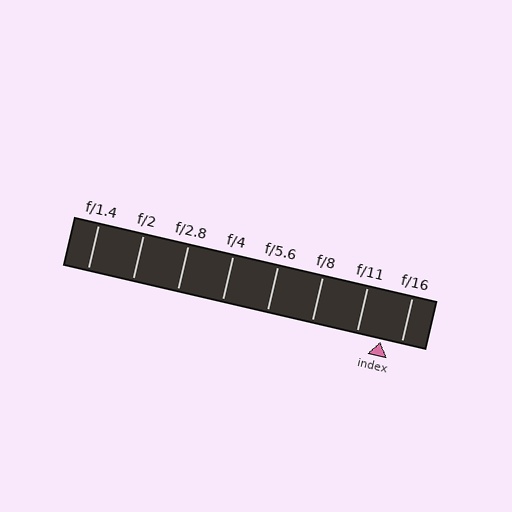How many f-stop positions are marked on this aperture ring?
There are 8 f-stop positions marked.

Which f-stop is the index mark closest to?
The index mark is closest to f/16.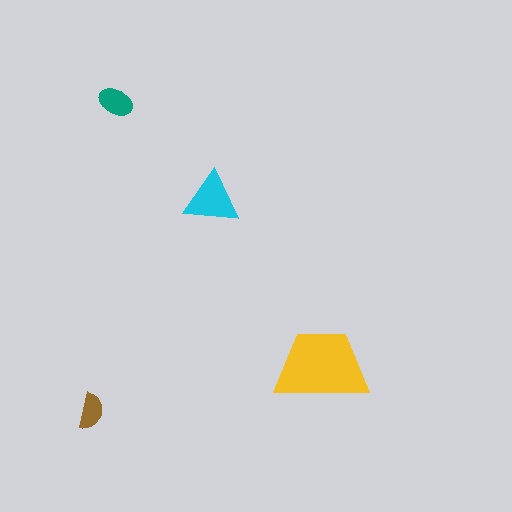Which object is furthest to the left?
The brown semicircle is leftmost.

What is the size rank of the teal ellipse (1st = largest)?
3rd.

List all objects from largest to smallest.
The yellow trapezoid, the cyan triangle, the teal ellipse, the brown semicircle.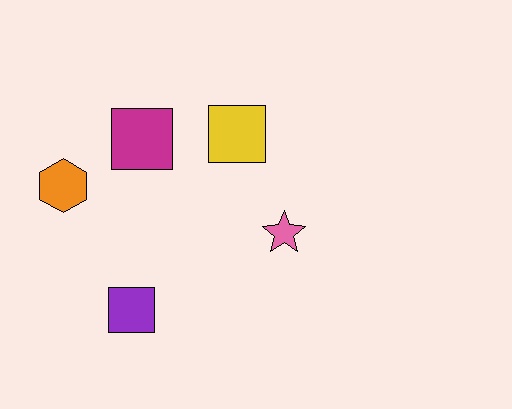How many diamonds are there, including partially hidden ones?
There are no diamonds.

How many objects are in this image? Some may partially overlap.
There are 5 objects.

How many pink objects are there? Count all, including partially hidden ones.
There is 1 pink object.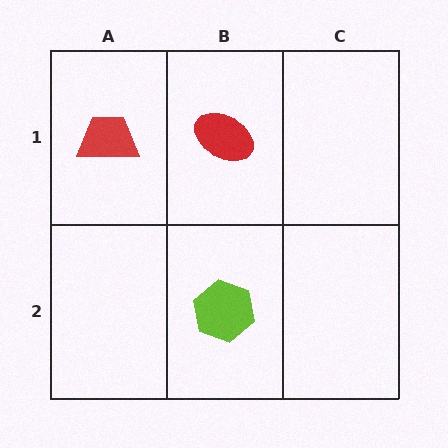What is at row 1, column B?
A red ellipse.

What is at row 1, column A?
A red trapezoid.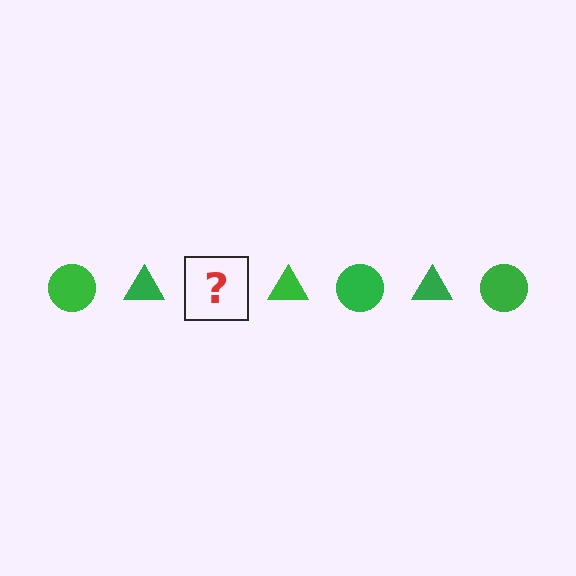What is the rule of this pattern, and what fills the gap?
The rule is that the pattern cycles through circle, triangle shapes in green. The gap should be filled with a green circle.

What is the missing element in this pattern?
The missing element is a green circle.